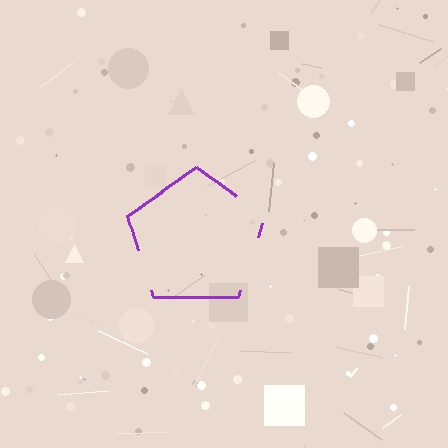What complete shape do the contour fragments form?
The contour fragments form a pentagon.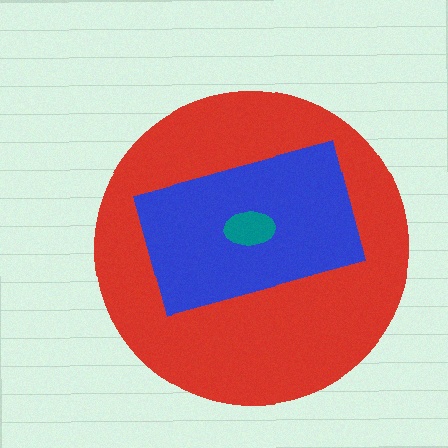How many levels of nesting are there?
3.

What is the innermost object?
The teal ellipse.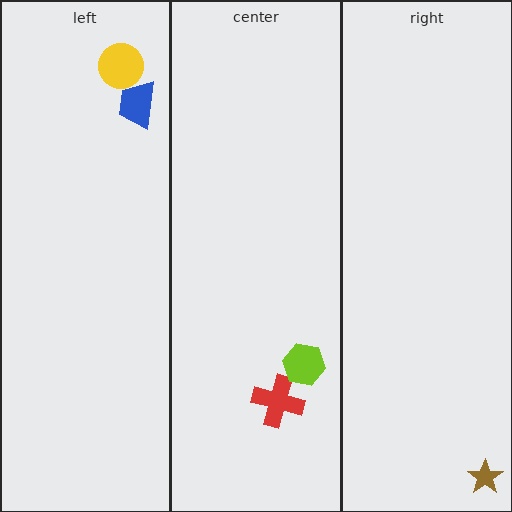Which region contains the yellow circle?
The left region.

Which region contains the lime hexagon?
The center region.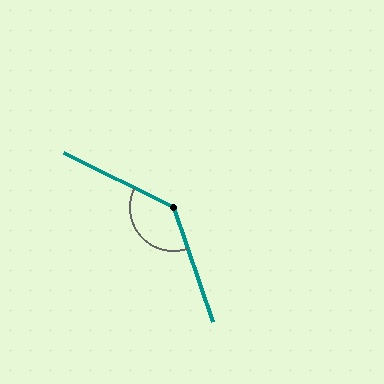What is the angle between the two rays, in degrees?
Approximately 135 degrees.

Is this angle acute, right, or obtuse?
It is obtuse.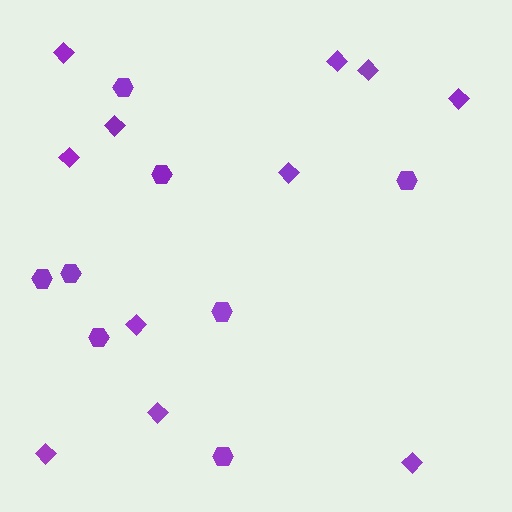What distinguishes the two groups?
There are 2 groups: one group of hexagons (8) and one group of diamonds (11).